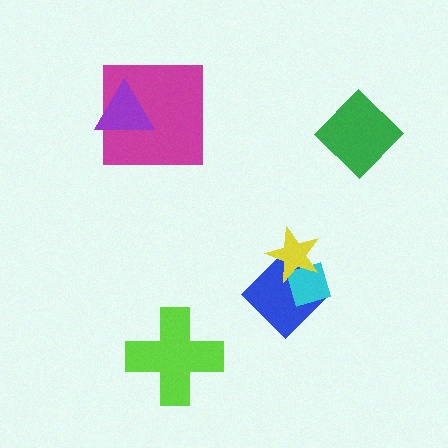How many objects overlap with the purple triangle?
1 object overlaps with the purple triangle.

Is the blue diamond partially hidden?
Yes, it is partially covered by another shape.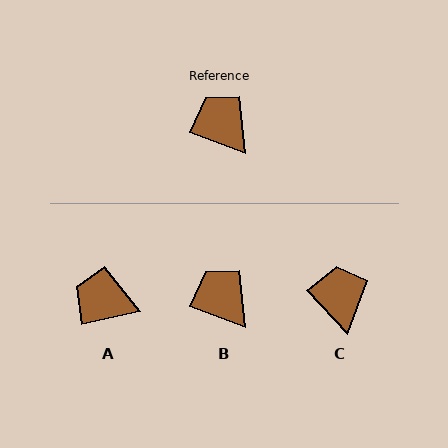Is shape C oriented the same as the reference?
No, it is off by about 26 degrees.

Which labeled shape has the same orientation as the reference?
B.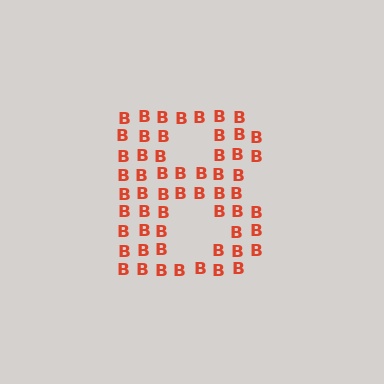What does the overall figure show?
The overall figure shows the letter B.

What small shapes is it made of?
It is made of small letter B's.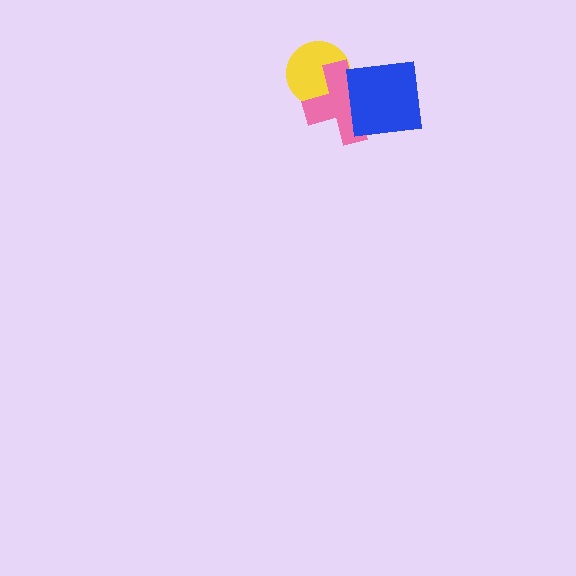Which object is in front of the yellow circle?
The pink cross is in front of the yellow circle.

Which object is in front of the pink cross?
The blue square is in front of the pink cross.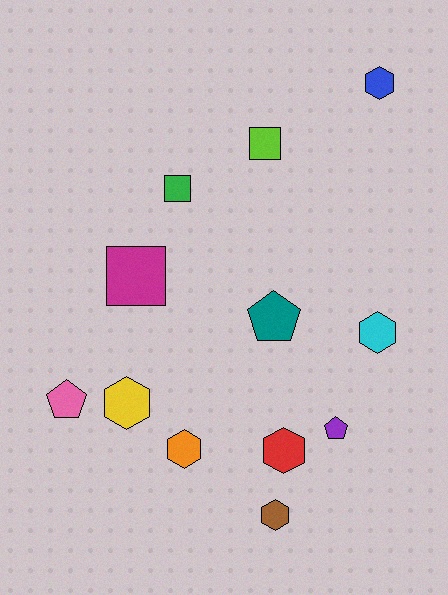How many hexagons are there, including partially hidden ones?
There are 6 hexagons.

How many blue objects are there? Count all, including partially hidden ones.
There is 1 blue object.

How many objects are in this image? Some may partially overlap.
There are 12 objects.